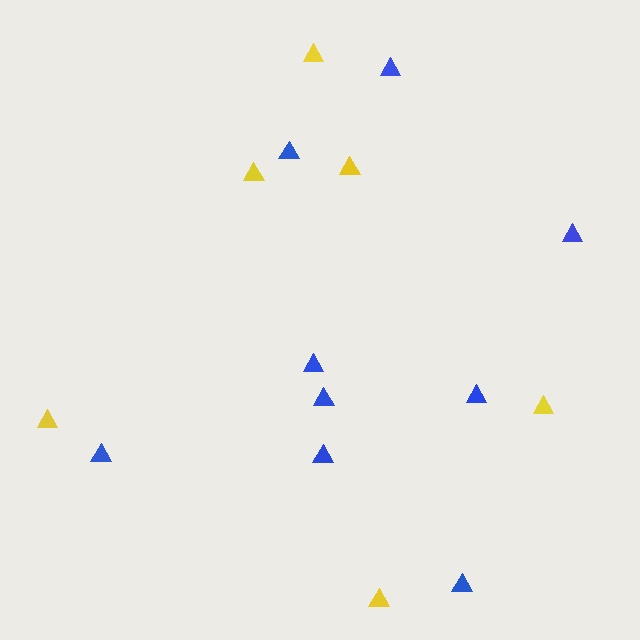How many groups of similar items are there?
There are 2 groups: one group of yellow triangles (6) and one group of blue triangles (9).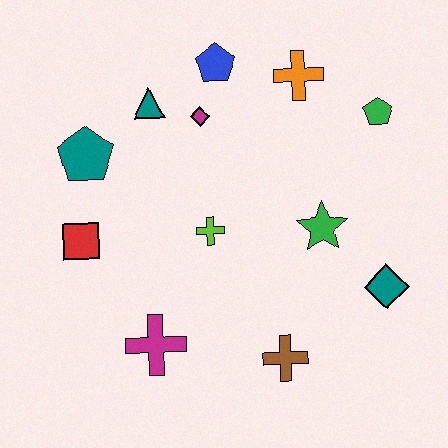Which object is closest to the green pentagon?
The orange cross is closest to the green pentagon.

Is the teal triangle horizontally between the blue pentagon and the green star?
No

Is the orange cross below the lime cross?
No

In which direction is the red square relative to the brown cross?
The red square is to the left of the brown cross.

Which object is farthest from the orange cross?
The magenta cross is farthest from the orange cross.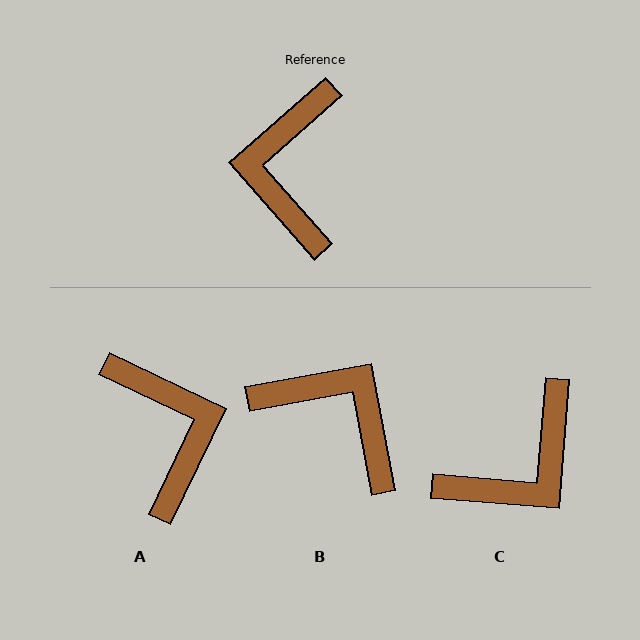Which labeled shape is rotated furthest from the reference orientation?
A, about 157 degrees away.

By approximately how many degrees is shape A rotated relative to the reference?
Approximately 157 degrees clockwise.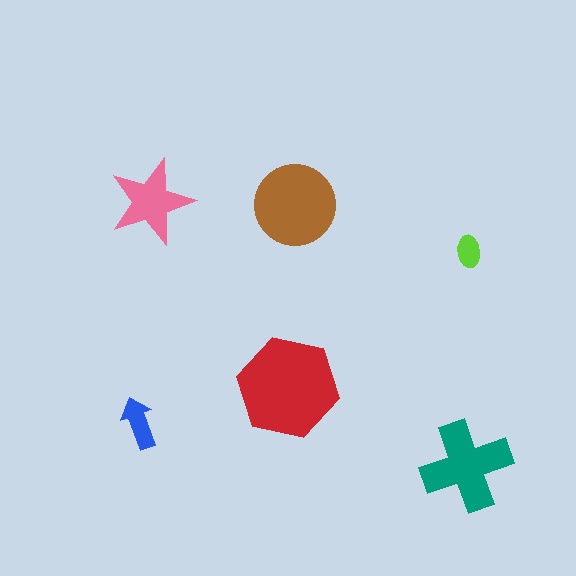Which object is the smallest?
The lime ellipse.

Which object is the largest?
The red hexagon.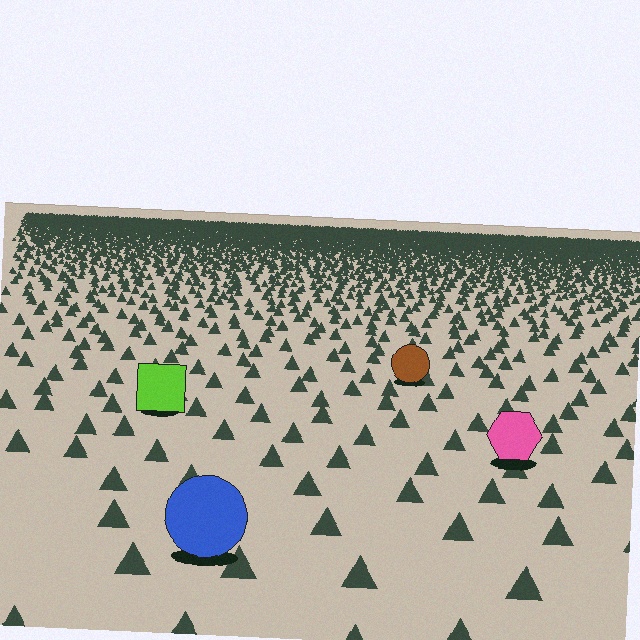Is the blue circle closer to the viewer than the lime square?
Yes. The blue circle is closer — you can tell from the texture gradient: the ground texture is coarser near it.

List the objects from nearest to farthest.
From nearest to farthest: the blue circle, the pink hexagon, the lime square, the brown circle.